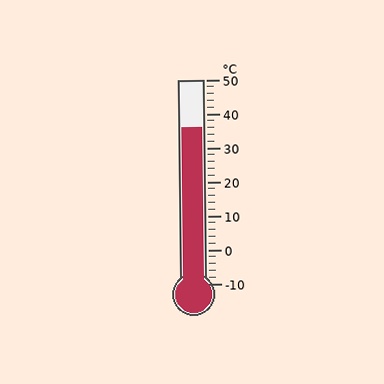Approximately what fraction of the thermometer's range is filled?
The thermometer is filled to approximately 75% of its range.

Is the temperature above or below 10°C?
The temperature is above 10°C.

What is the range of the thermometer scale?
The thermometer scale ranges from -10°C to 50°C.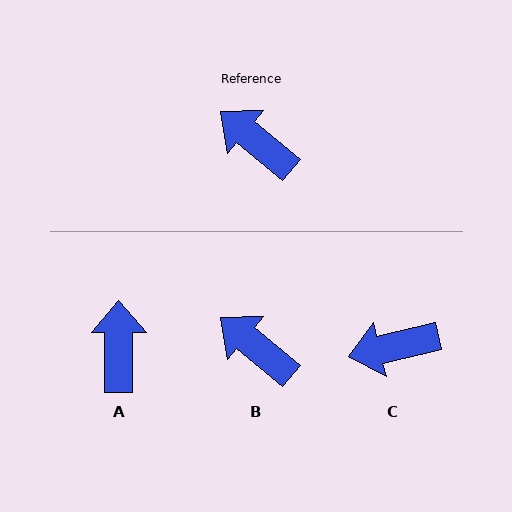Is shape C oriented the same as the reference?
No, it is off by about 53 degrees.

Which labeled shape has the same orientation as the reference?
B.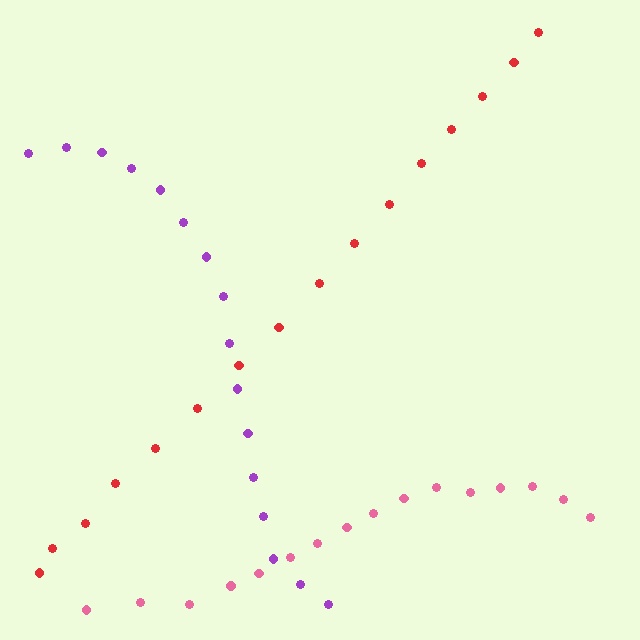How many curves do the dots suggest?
There are 3 distinct paths.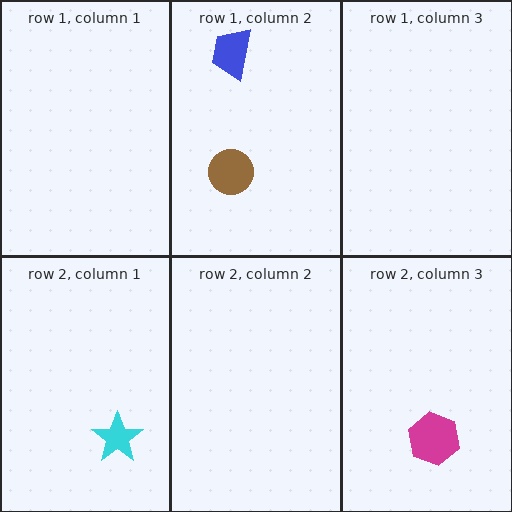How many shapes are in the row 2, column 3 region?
1.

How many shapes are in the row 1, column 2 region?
2.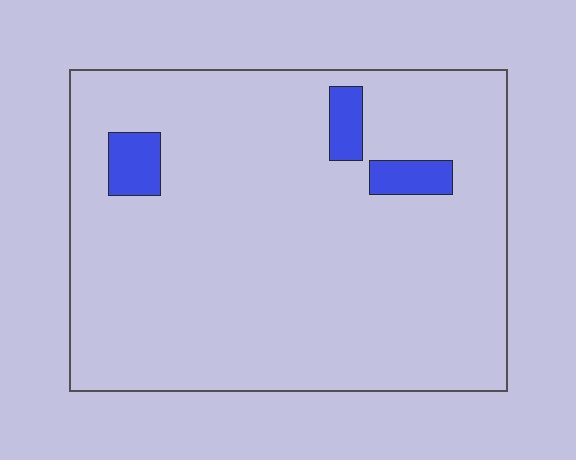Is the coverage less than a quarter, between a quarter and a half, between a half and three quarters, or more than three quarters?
Less than a quarter.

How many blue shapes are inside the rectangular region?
3.